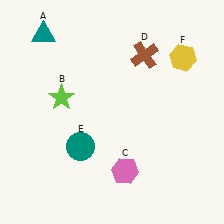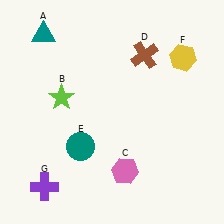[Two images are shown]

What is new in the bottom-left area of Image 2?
A purple cross (G) was added in the bottom-left area of Image 2.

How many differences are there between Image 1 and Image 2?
There is 1 difference between the two images.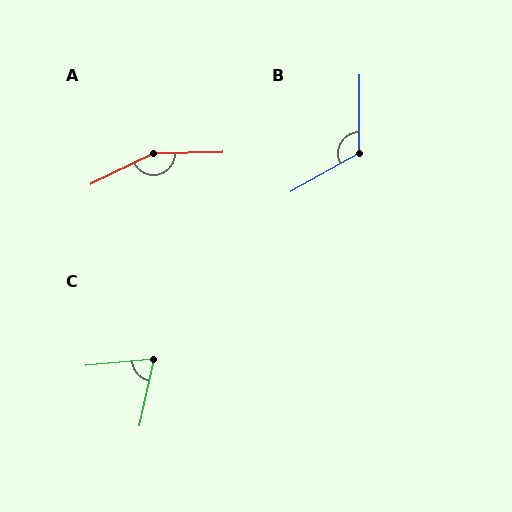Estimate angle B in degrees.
Approximately 120 degrees.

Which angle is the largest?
A, at approximately 156 degrees.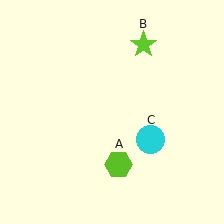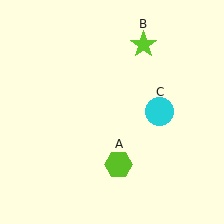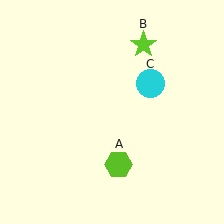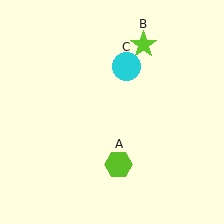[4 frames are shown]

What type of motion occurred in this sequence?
The cyan circle (object C) rotated counterclockwise around the center of the scene.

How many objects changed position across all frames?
1 object changed position: cyan circle (object C).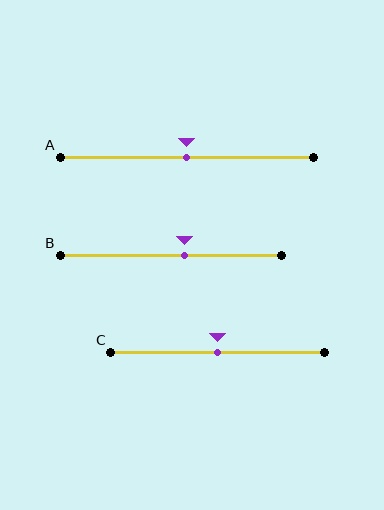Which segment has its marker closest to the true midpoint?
Segment A has its marker closest to the true midpoint.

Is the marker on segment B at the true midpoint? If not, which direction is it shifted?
No, the marker on segment B is shifted to the right by about 6% of the segment length.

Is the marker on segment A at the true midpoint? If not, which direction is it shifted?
Yes, the marker on segment A is at the true midpoint.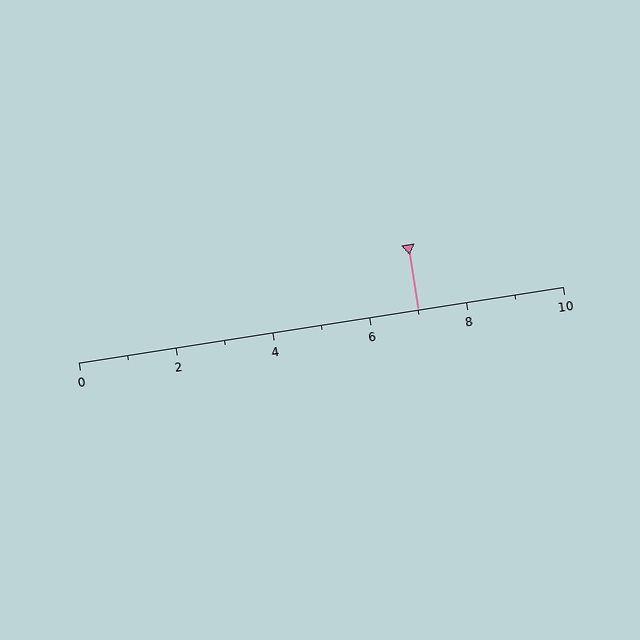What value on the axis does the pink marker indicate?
The marker indicates approximately 7.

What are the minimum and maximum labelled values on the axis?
The axis runs from 0 to 10.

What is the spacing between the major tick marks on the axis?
The major ticks are spaced 2 apart.